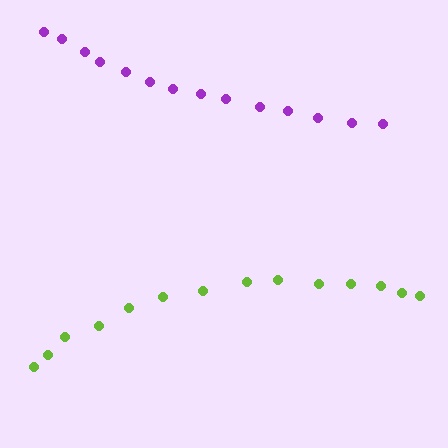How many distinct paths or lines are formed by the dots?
There are 2 distinct paths.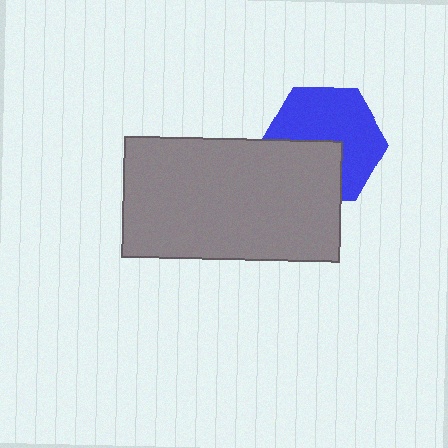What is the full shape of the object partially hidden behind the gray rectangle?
The partially hidden object is a blue hexagon.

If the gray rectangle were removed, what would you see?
You would see the complete blue hexagon.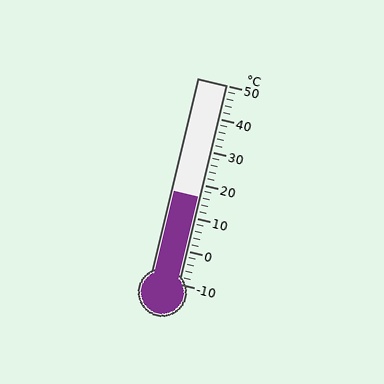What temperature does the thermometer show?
The thermometer shows approximately 16°C.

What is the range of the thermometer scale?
The thermometer scale ranges from -10°C to 50°C.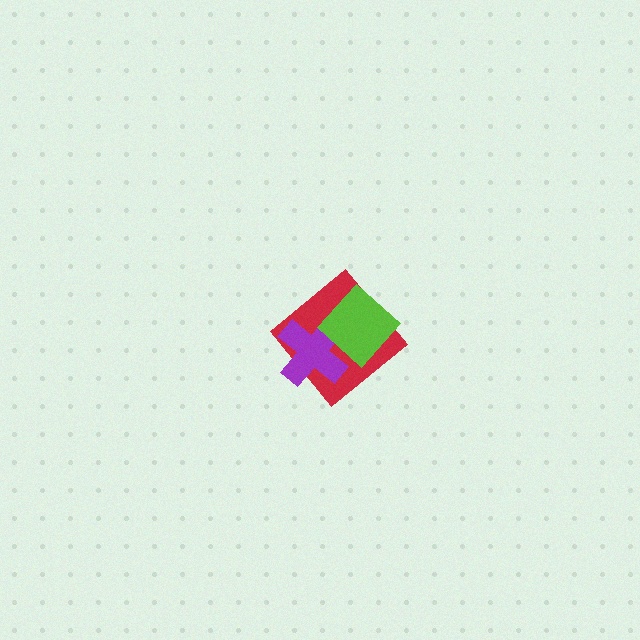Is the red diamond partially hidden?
Yes, it is partially covered by another shape.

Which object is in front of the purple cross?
The lime diamond is in front of the purple cross.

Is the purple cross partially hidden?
Yes, it is partially covered by another shape.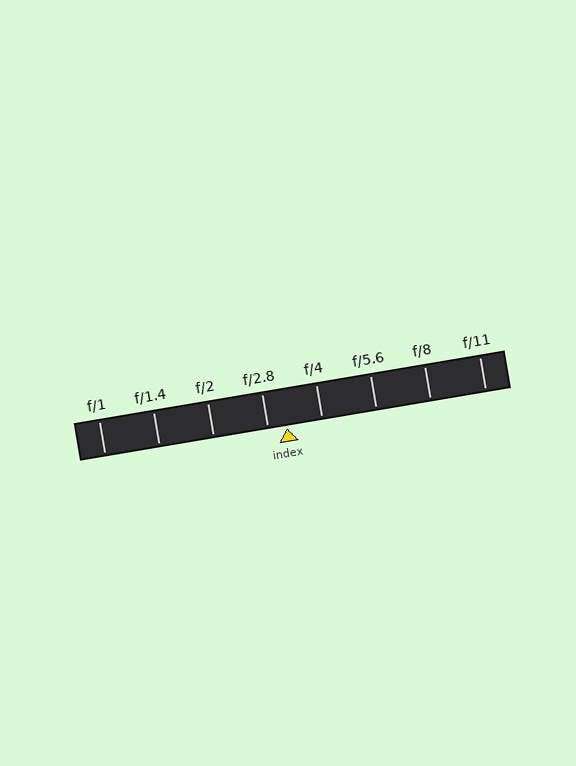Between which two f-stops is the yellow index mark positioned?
The index mark is between f/2.8 and f/4.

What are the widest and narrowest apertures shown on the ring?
The widest aperture shown is f/1 and the narrowest is f/11.